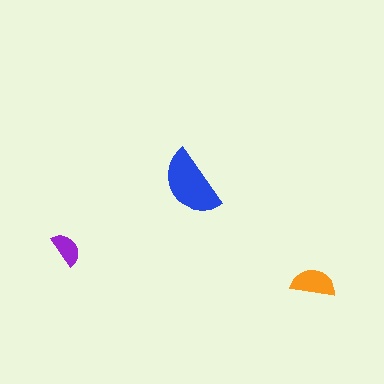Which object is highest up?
The blue semicircle is topmost.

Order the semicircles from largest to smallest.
the blue one, the orange one, the purple one.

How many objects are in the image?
There are 3 objects in the image.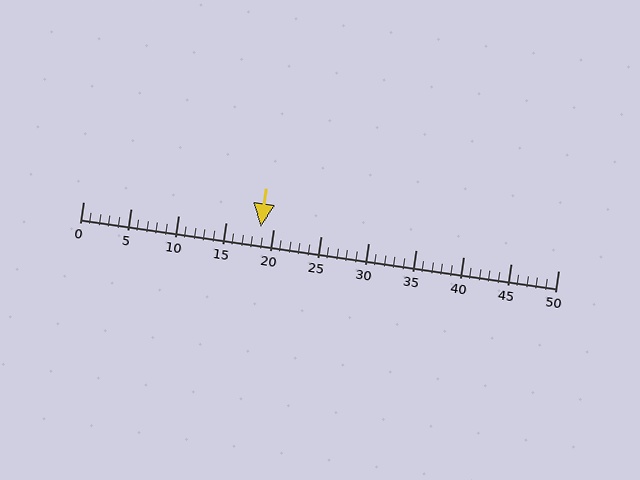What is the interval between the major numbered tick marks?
The major tick marks are spaced 5 units apart.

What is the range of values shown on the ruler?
The ruler shows values from 0 to 50.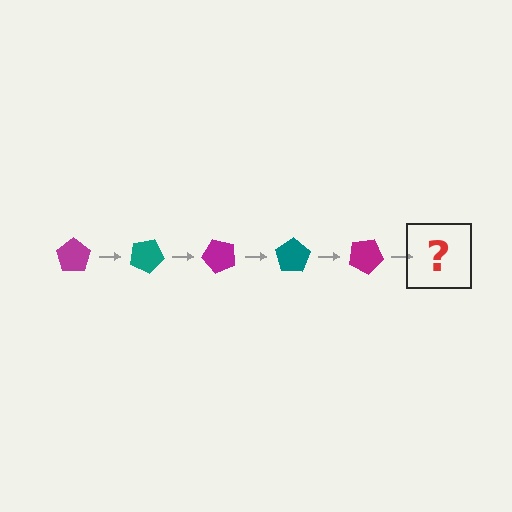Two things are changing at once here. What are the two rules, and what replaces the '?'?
The two rules are that it rotates 25 degrees each step and the color cycles through magenta and teal. The '?' should be a teal pentagon, rotated 125 degrees from the start.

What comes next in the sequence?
The next element should be a teal pentagon, rotated 125 degrees from the start.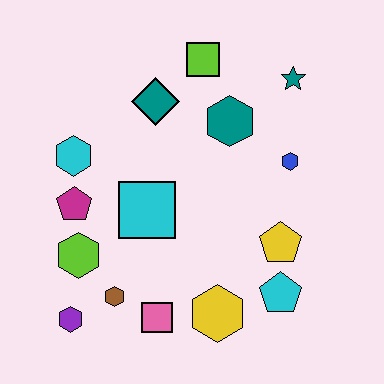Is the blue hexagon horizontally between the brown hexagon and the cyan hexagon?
No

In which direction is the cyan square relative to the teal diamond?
The cyan square is below the teal diamond.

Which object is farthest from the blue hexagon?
The purple hexagon is farthest from the blue hexagon.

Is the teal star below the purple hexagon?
No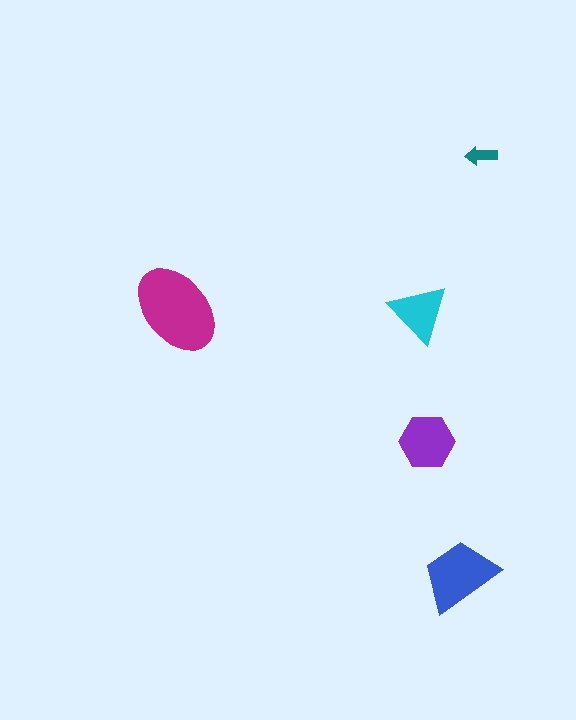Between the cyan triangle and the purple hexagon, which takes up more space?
The purple hexagon.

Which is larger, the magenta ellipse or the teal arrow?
The magenta ellipse.